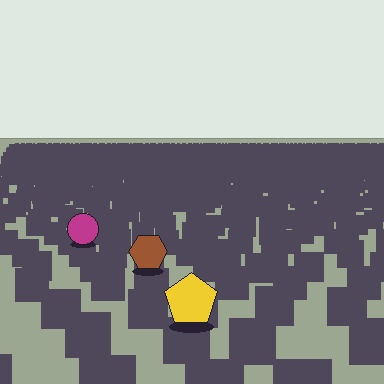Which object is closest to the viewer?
The yellow pentagon is closest. The texture marks near it are larger and more spread out.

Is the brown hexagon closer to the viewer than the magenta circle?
Yes. The brown hexagon is closer — you can tell from the texture gradient: the ground texture is coarser near it.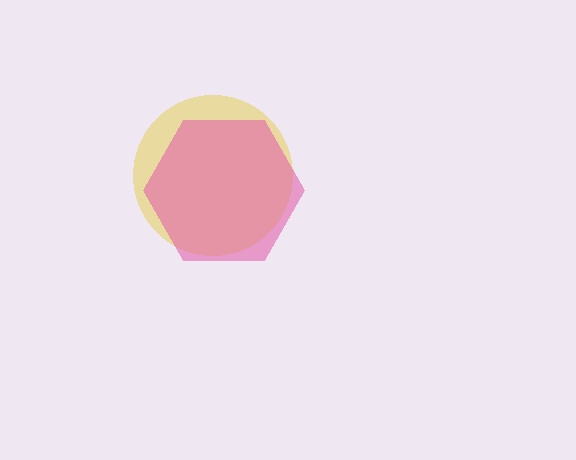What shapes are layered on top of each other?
The layered shapes are: a yellow circle, a pink hexagon.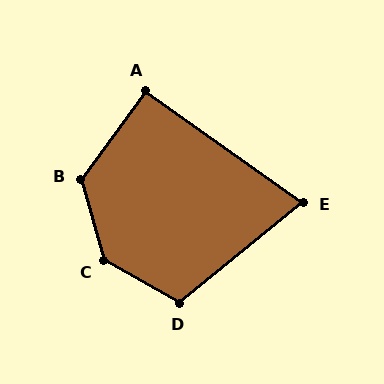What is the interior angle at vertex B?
Approximately 129 degrees (obtuse).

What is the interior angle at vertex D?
Approximately 111 degrees (obtuse).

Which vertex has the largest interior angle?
C, at approximately 135 degrees.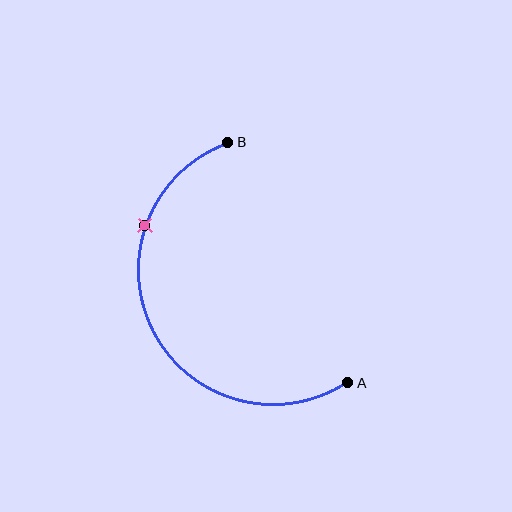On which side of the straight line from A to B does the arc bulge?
The arc bulges to the left of the straight line connecting A and B.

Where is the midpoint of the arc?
The arc midpoint is the point on the curve farthest from the straight line joining A and B. It sits to the left of that line.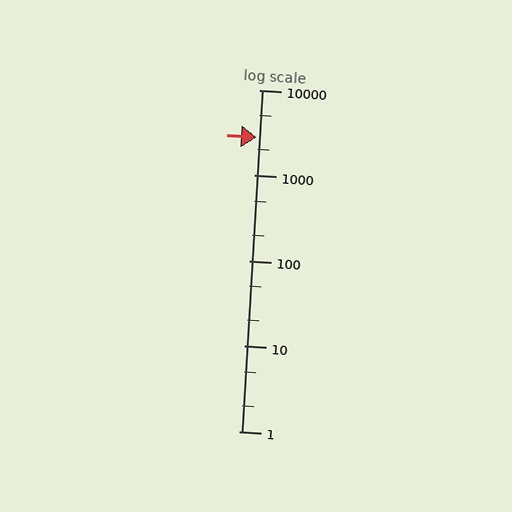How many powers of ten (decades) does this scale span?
The scale spans 4 decades, from 1 to 10000.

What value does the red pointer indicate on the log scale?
The pointer indicates approximately 2800.